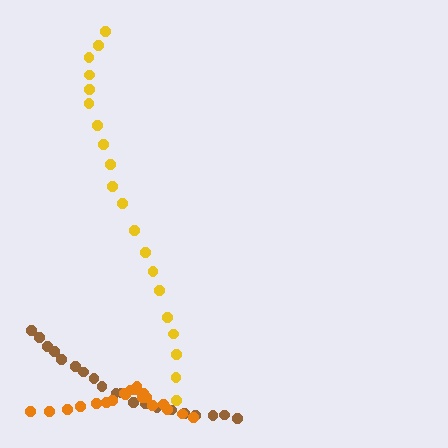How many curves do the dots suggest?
There are 3 distinct paths.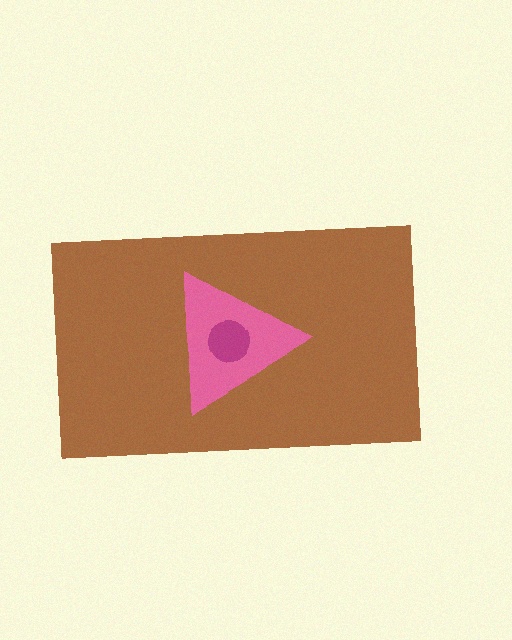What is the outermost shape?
The brown rectangle.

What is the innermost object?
The magenta circle.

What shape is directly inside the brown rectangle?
The pink triangle.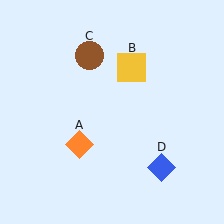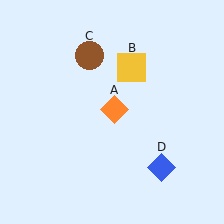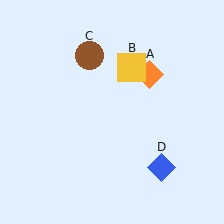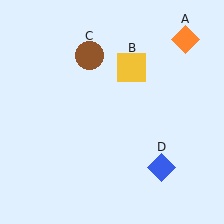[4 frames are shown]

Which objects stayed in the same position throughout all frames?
Yellow square (object B) and brown circle (object C) and blue diamond (object D) remained stationary.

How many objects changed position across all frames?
1 object changed position: orange diamond (object A).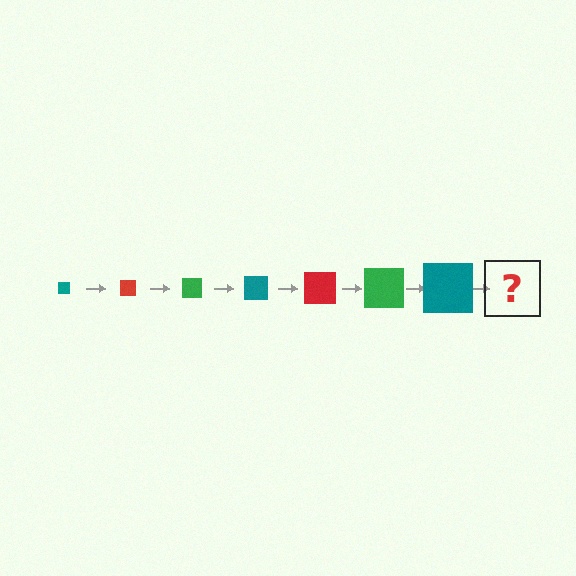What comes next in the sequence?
The next element should be a red square, larger than the previous one.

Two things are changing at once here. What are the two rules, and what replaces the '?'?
The two rules are that the square grows larger each step and the color cycles through teal, red, and green. The '?' should be a red square, larger than the previous one.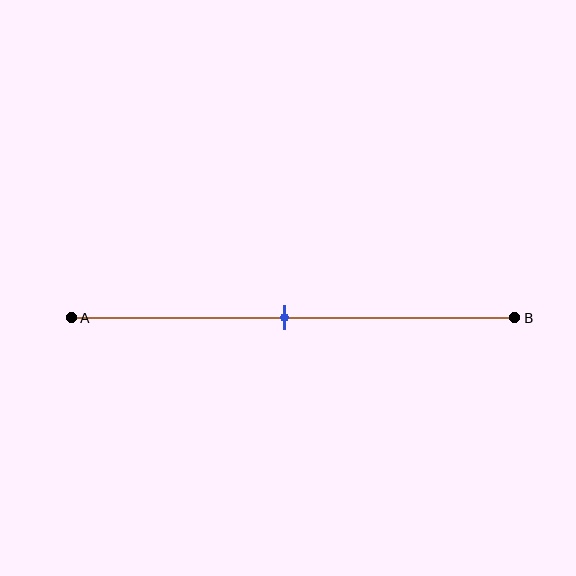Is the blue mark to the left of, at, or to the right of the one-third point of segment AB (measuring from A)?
The blue mark is to the right of the one-third point of segment AB.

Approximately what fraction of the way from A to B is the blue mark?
The blue mark is approximately 50% of the way from A to B.